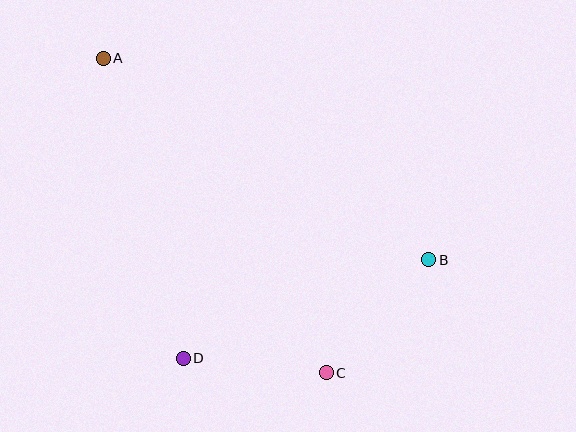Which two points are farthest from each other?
Points A and C are farthest from each other.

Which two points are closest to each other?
Points C and D are closest to each other.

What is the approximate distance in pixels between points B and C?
The distance between B and C is approximately 152 pixels.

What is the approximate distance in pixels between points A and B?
The distance between A and B is approximately 383 pixels.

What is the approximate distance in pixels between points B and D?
The distance between B and D is approximately 264 pixels.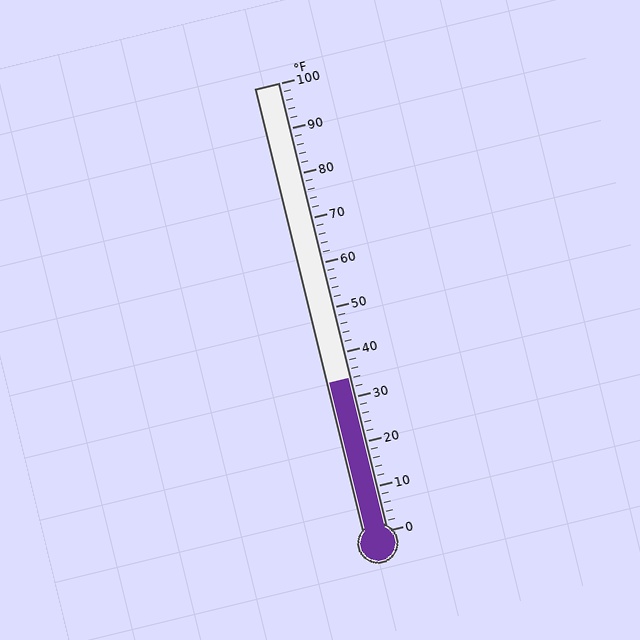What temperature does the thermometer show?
The thermometer shows approximately 34°F.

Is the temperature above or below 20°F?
The temperature is above 20°F.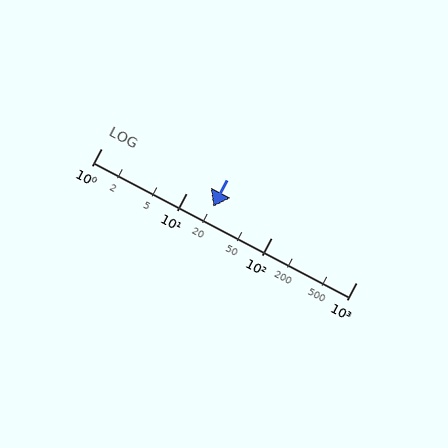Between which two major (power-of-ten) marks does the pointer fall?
The pointer is between 10 and 100.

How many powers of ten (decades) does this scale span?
The scale spans 3 decades, from 1 to 1000.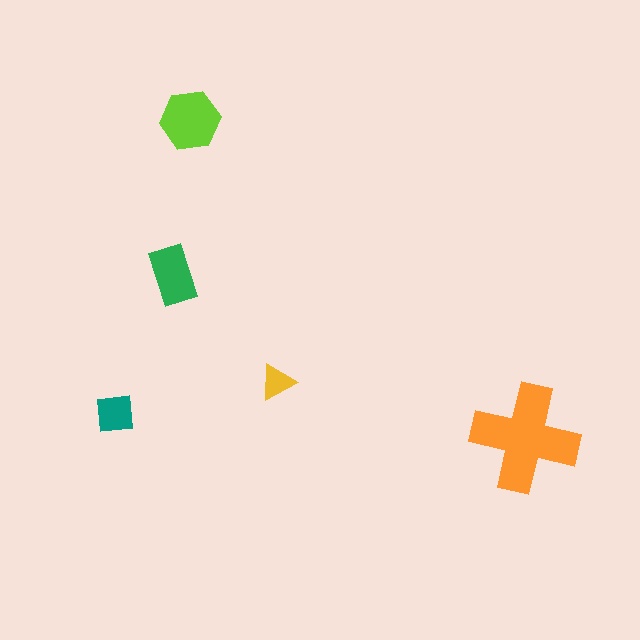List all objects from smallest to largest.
The yellow triangle, the teal square, the green rectangle, the lime hexagon, the orange cross.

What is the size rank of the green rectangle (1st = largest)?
3rd.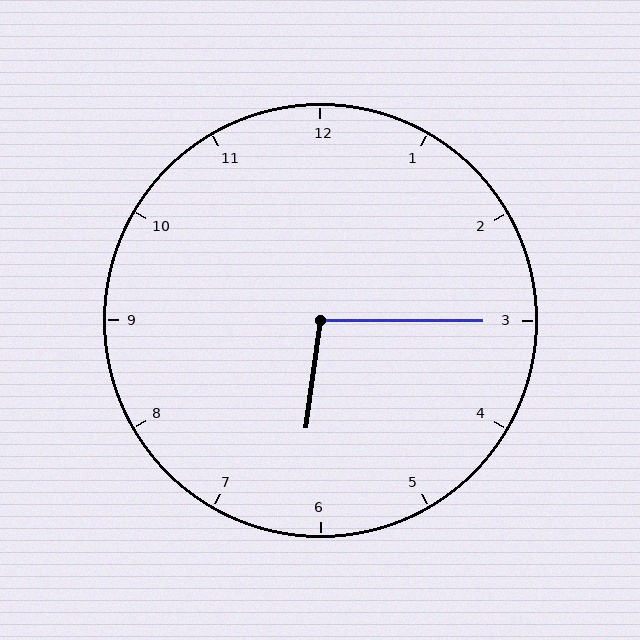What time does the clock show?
6:15.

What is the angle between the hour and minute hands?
Approximately 98 degrees.